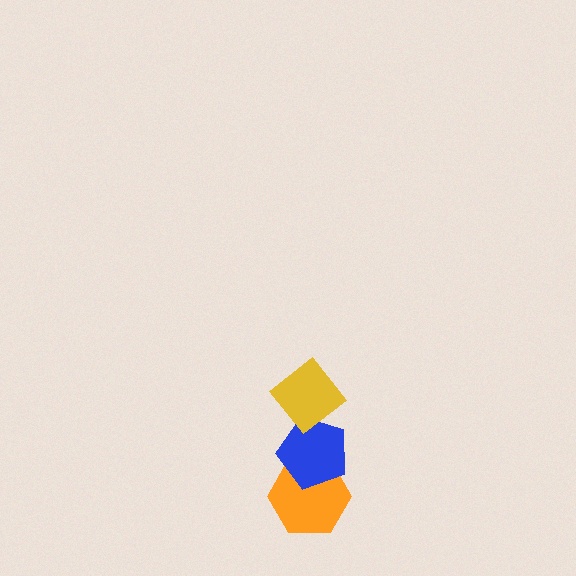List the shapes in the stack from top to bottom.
From top to bottom: the yellow diamond, the blue pentagon, the orange hexagon.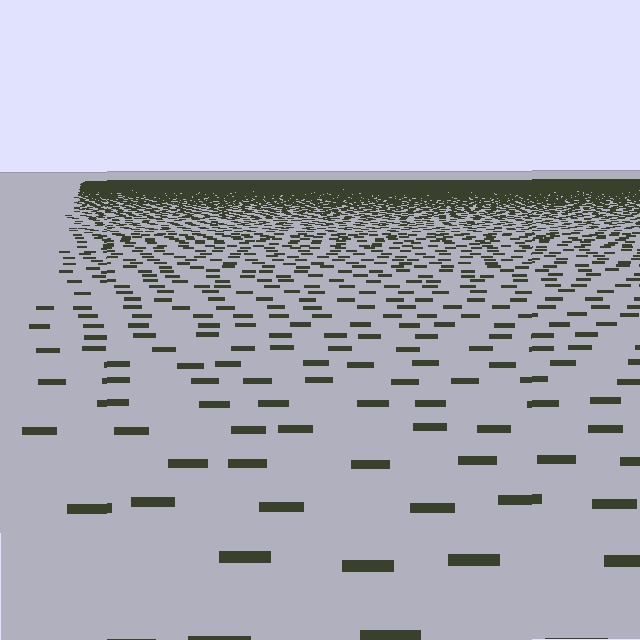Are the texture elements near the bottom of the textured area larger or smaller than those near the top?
Larger. Near the bottom, elements are closer to the viewer and appear at a bigger on-screen size.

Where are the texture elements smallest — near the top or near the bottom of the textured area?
Near the top.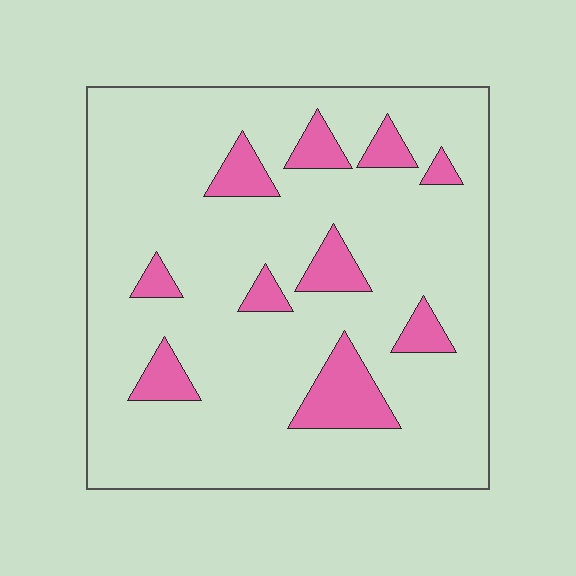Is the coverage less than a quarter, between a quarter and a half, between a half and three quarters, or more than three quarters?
Less than a quarter.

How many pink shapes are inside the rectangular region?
10.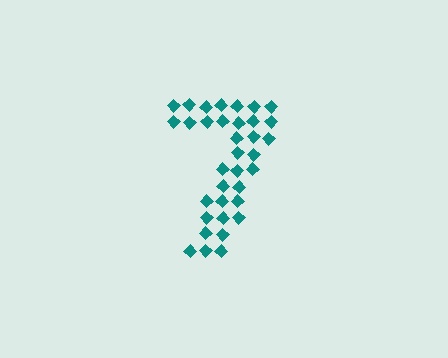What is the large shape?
The large shape is the digit 7.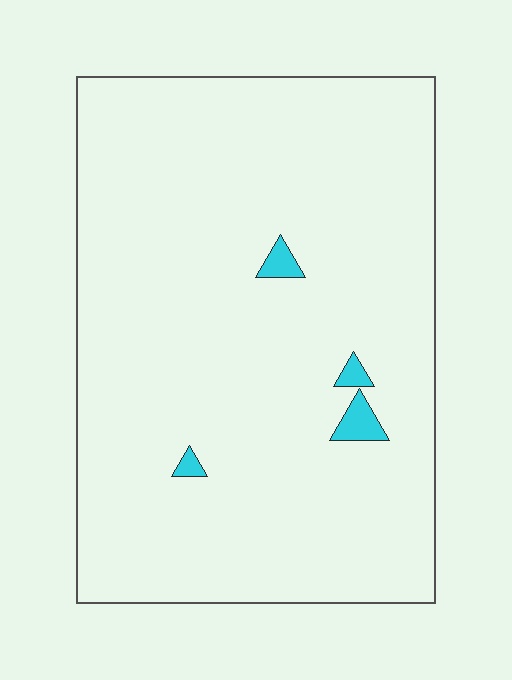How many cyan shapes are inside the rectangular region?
4.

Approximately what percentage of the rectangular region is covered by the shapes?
Approximately 0%.